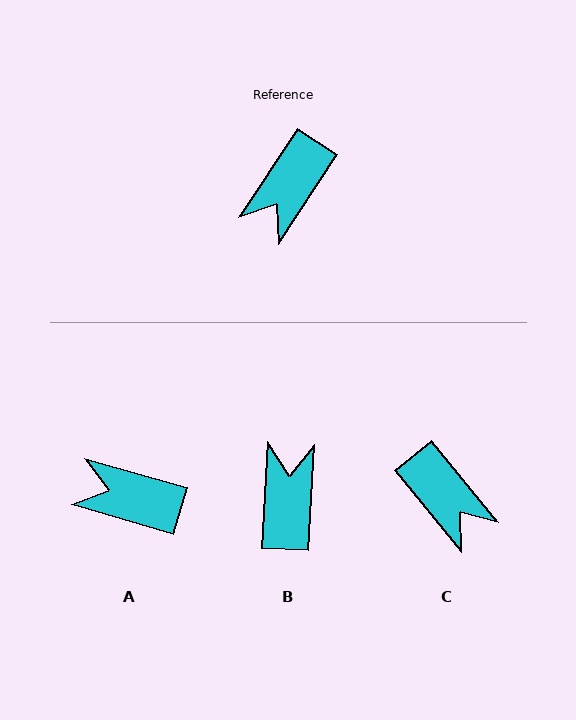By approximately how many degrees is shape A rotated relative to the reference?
Approximately 73 degrees clockwise.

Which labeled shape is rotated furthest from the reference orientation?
B, about 150 degrees away.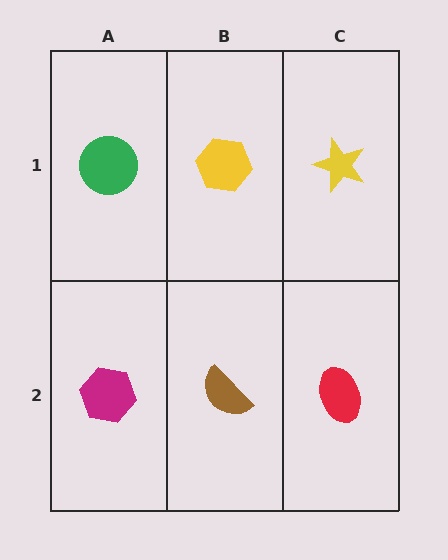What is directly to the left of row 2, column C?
A brown semicircle.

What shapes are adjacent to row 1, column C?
A red ellipse (row 2, column C), a yellow hexagon (row 1, column B).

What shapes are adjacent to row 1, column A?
A magenta hexagon (row 2, column A), a yellow hexagon (row 1, column B).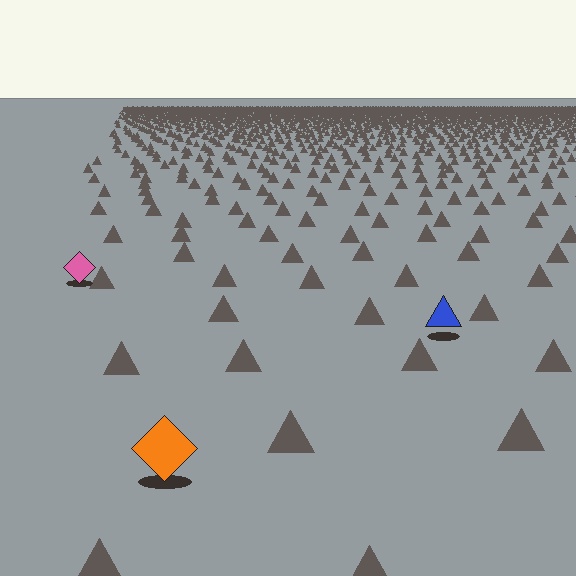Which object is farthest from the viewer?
The pink diamond is farthest from the viewer. It appears smaller and the ground texture around it is denser.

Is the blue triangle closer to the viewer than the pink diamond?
Yes. The blue triangle is closer — you can tell from the texture gradient: the ground texture is coarser near it.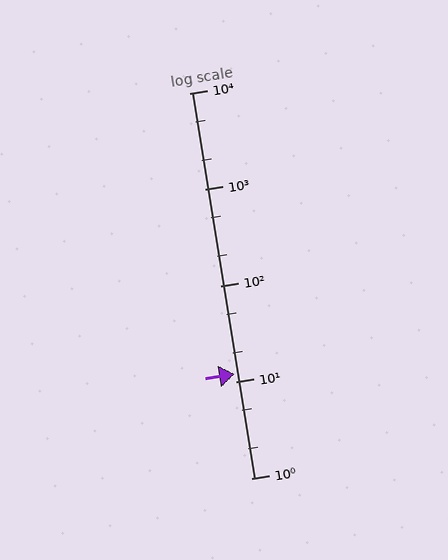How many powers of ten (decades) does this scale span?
The scale spans 4 decades, from 1 to 10000.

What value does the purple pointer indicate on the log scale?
The pointer indicates approximately 12.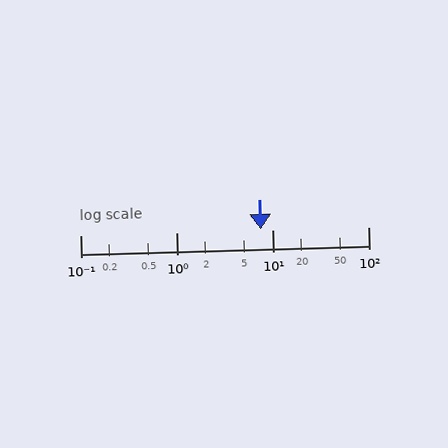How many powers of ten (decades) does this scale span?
The scale spans 3 decades, from 0.1 to 100.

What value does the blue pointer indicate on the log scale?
The pointer indicates approximately 7.6.